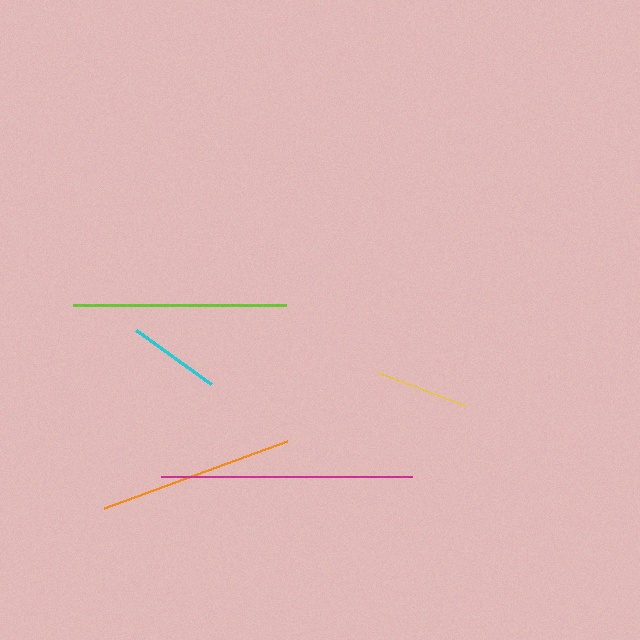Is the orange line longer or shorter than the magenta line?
The magenta line is longer than the orange line.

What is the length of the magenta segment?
The magenta segment is approximately 251 pixels long.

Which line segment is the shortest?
The cyan line is the shortest at approximately 92 pixels.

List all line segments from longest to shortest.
From longest to shortest: magenta, lime, orange, yellow, cyan.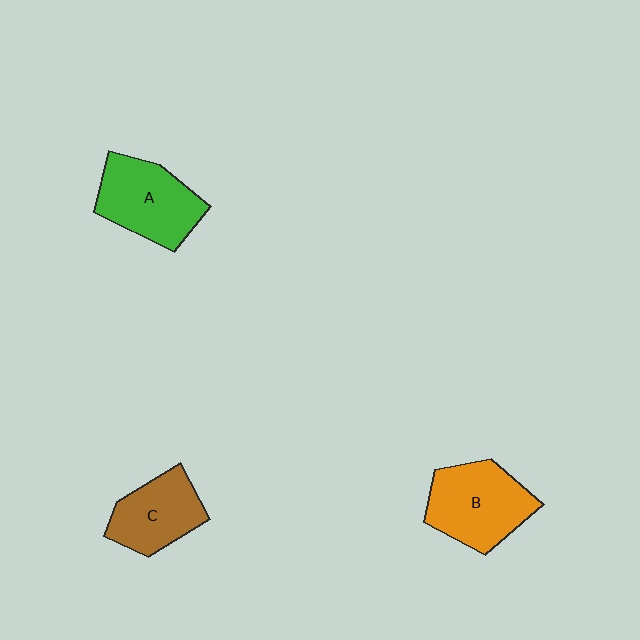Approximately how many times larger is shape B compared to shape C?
Approximately 1.3 times.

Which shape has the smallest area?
Shape C (brown).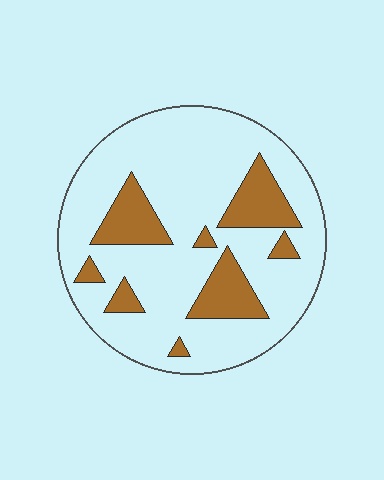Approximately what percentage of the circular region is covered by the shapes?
Approximately 20%.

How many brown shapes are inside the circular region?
8.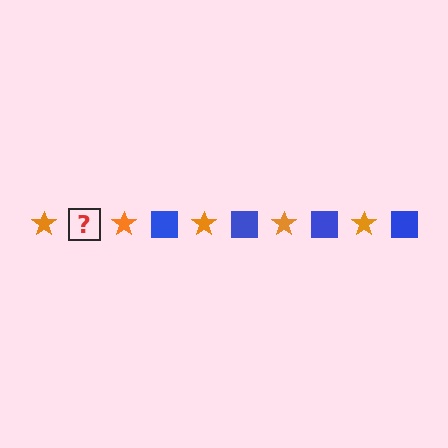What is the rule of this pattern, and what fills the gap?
The rule is that the pattern alternates between orange star and blue square. The gap should be filled with a blue square.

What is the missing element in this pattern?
The missing element is a blue square.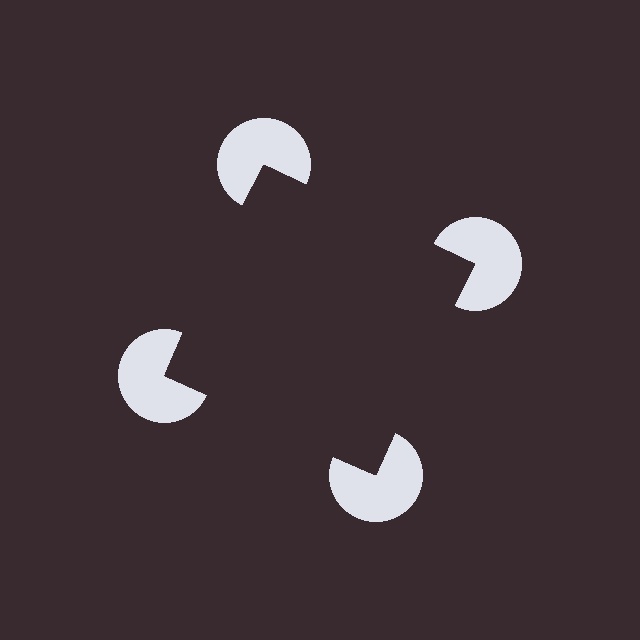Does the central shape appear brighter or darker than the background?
It typically appears slightly darker than the background, even though no actual brightness change is drawn.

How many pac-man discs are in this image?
There are 4 — one at each vertex of the illusory square.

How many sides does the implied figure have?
4 sides.